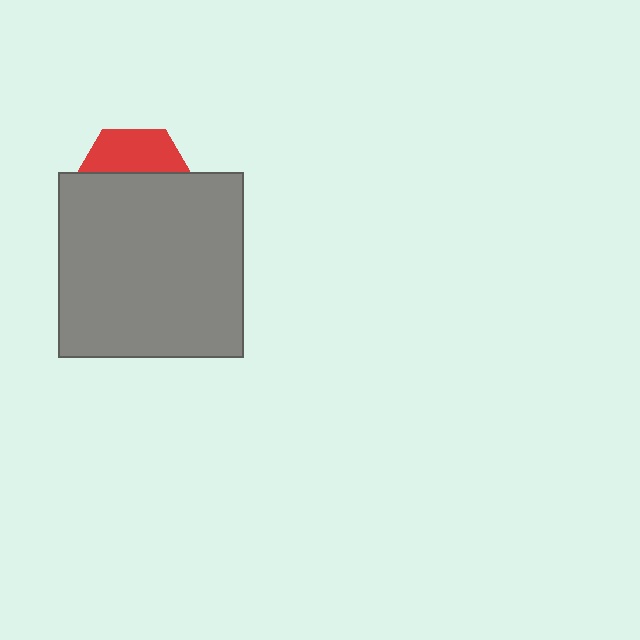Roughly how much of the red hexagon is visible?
A small part of it is visible (roughly 35%).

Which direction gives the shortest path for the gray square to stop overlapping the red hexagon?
Moving down gives the shortest separation.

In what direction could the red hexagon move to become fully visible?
The red hexagon could move up. That would shift it out from behind the gray square entirely.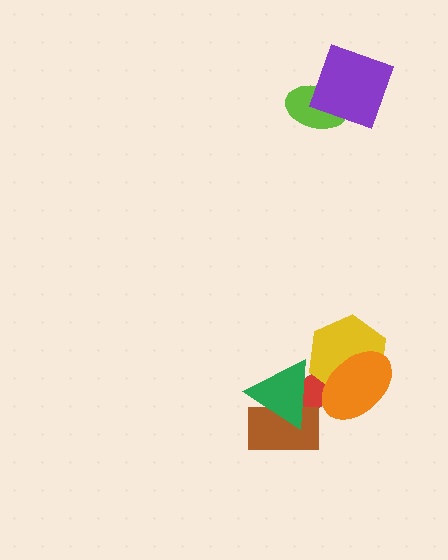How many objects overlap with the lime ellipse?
1 object overlaps with the lime ellipse.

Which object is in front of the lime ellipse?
The purple diamond is in front of the lime ellipse.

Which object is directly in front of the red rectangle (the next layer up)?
The yellow hexagon is directly in front of the red rectangle.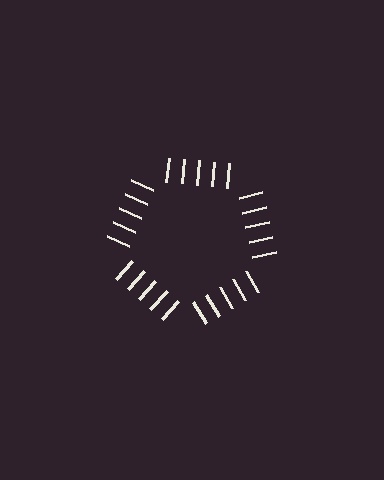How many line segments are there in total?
25 — 5 along each of the 5 edges.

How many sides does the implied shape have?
5 sides — the line-ends trace a pentagon.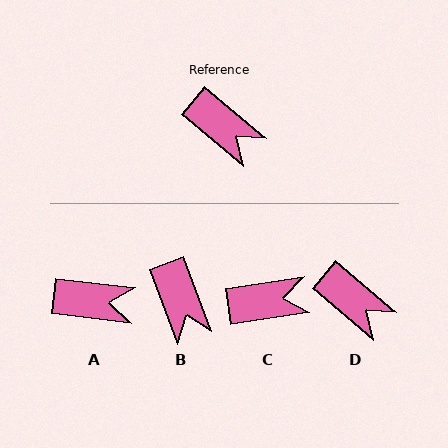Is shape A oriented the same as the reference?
No, it is off by about 33 degrees.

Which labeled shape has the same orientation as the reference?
D.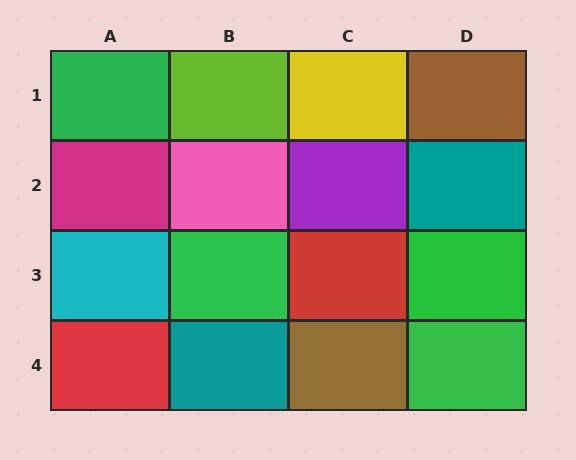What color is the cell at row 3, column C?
Red.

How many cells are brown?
2 cells are brown.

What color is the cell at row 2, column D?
Teal.